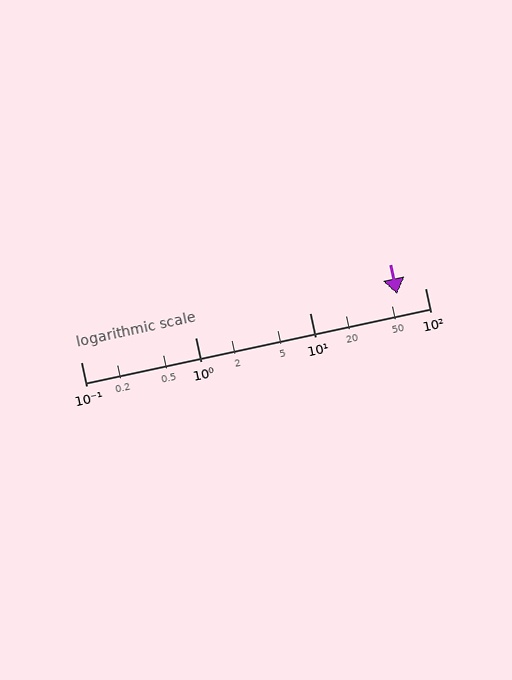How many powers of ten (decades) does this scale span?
The scale spans 3 decades, from 0.1 to 100.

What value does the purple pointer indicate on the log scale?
The pointer indicates approximately 57.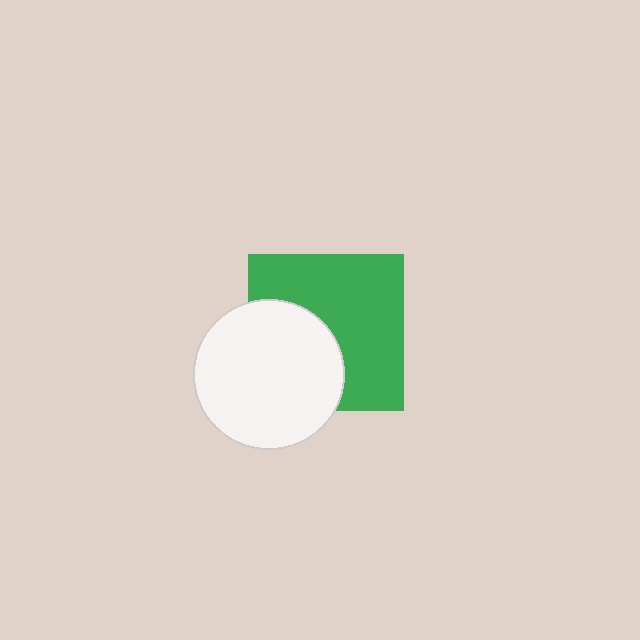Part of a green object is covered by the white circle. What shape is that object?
It is a square.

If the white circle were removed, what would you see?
You would see the complete green square.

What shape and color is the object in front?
The object in front is a white circle.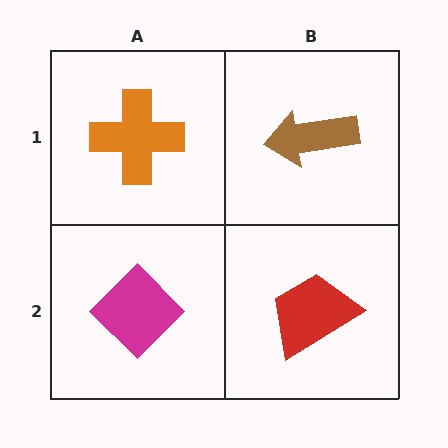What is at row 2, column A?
A magenta diamond.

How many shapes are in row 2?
2 shapes.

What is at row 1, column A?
An orange cross.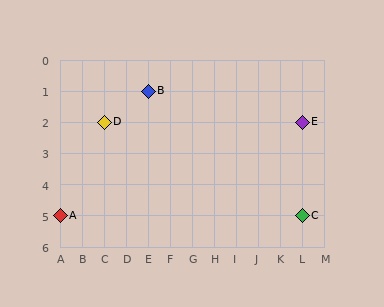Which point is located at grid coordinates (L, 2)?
Point E is at (L, 2).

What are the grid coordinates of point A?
Point A is at grid coordinates (A, 5).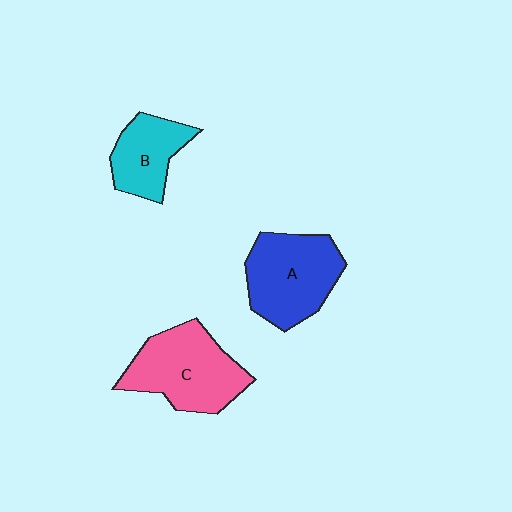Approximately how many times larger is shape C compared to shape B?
Approximately 1.6 times.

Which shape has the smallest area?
Shape B (cyan).